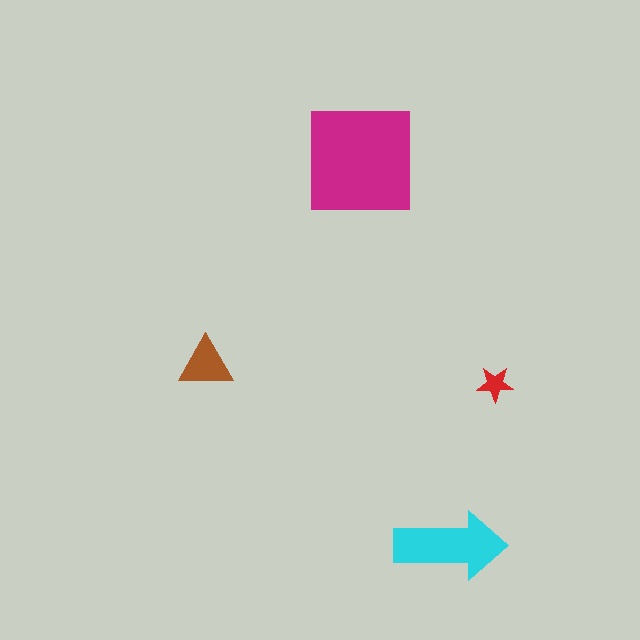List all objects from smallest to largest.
The red star, the brown triangle, the cyan arrow, the magenta square.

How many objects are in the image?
There are 4 objects in the image.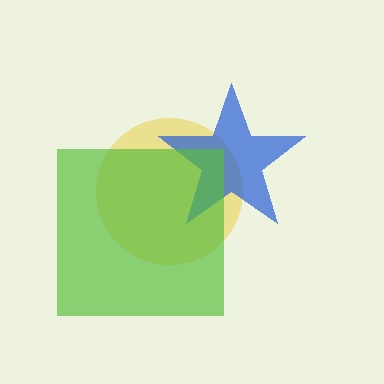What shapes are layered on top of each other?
The layered shapes are: a yellow circle, a blue star, a lime square.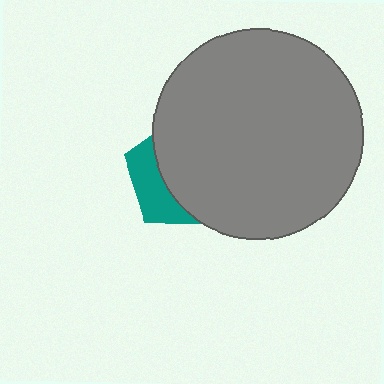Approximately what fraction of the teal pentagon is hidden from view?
Roughly 69% of the teal pentagon is hidden behind the gray circle.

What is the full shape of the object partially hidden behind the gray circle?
The partially hidden object is a teal pentagon.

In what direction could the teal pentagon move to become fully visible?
The teal pentagon could move left. That would shift it out from behind the gray circle entirely.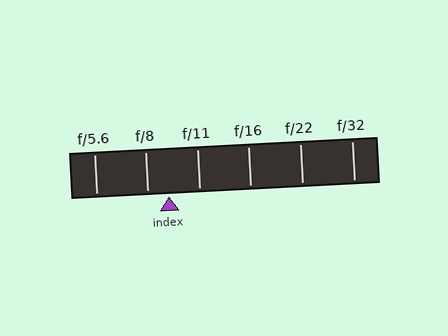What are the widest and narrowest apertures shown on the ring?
The widest aperture shown is f/5.6 and the narrowest is f/32.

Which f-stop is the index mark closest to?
The index mark is closest to f/8.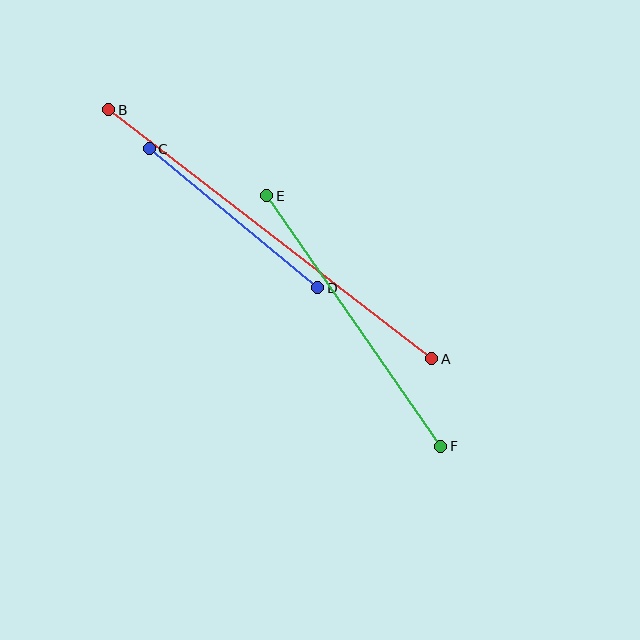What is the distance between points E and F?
The distance is approximately 305 pixels.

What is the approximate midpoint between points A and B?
The midpoint is at approximately (270, 234) pixels.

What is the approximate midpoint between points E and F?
The midpoint is at approximately (354, 321) pixels.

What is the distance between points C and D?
The distance is approximately 218 pixels.